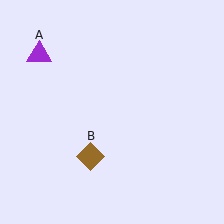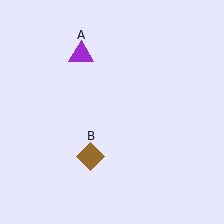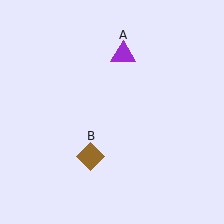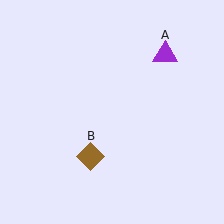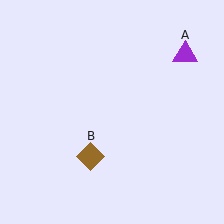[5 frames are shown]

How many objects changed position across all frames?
1 object changed position: purple triangle (object A).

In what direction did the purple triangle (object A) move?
The purple triangle (object A) moved right.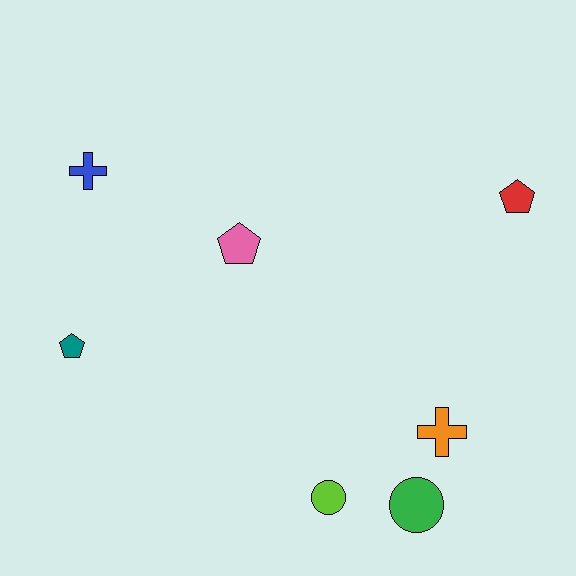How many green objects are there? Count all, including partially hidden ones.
There is 1 green object.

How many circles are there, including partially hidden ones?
There are 2 circles.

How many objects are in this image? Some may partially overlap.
There are 7 objects.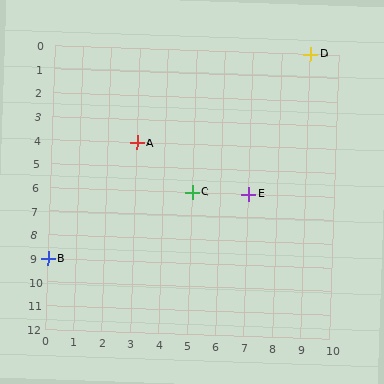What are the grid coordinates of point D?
Point D is at grid coordinates (9, 0).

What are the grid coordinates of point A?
Point A is at grid coordinates (3, 4).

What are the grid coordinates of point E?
Point E is at grid coordinates (7, 6).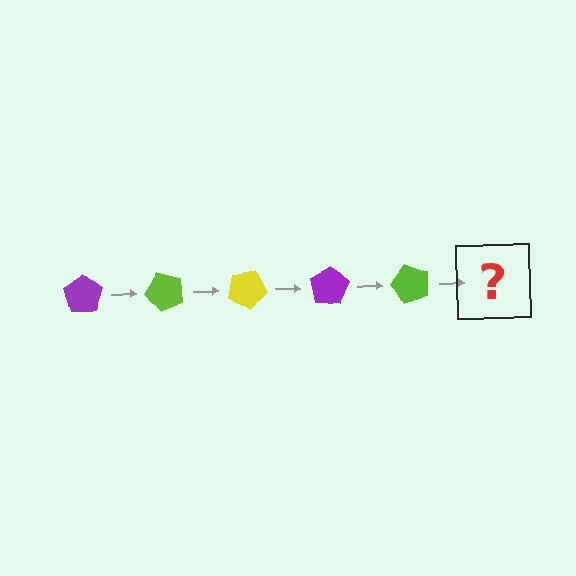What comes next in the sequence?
The next element should be a yellow pentagon, rotated 250 degrees from the start.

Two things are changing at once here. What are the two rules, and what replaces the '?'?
The two rules are that it rotates 50 degrees each step and the color cycles through purple, lime, and yellow. The '?' should be a yellow pentagon, rotated 250 degrees from the start.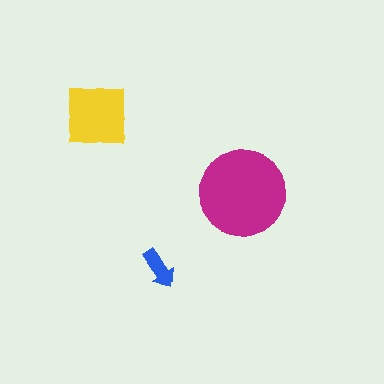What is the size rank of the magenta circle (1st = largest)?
1st.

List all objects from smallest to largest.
The blue arrow, the yellow square, the magenta circle.